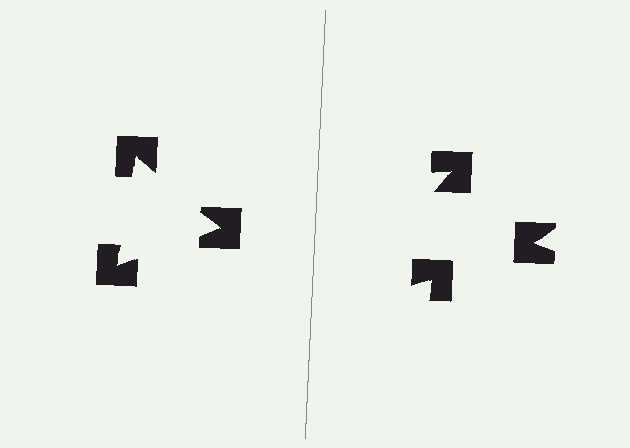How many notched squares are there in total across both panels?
6 — 3 on each side.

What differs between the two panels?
The notched squares are positioned identically on both sides; only the wedge orientations differ. On the left they align to a triangle; on the right they are misaligned.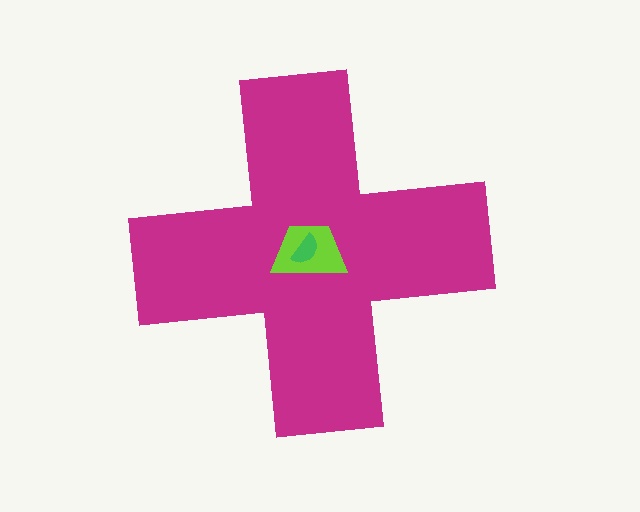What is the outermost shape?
The magenta cross.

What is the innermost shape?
The green semicircle.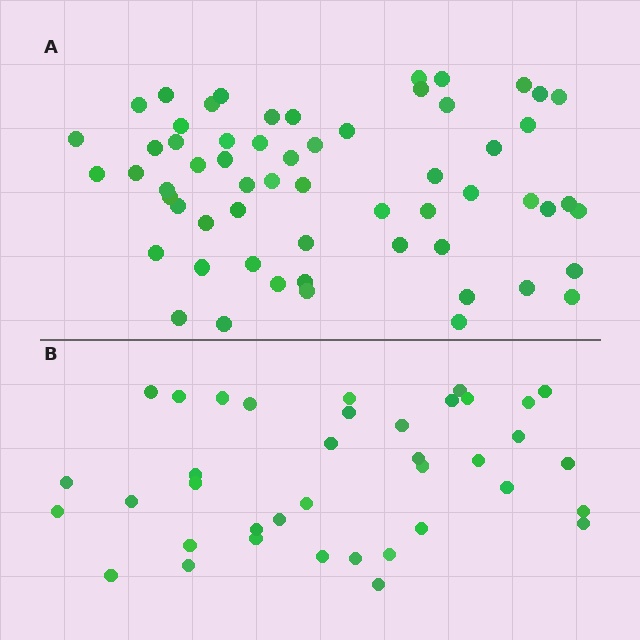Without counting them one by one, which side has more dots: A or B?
Region A (the top region) has more dots.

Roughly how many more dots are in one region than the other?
Region A has approximately 20 more dots than region B.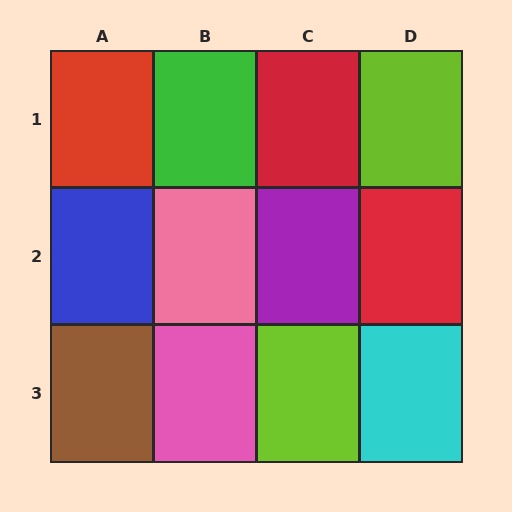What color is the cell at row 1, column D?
Lime.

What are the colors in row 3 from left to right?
Brown, pink, lime, cyan.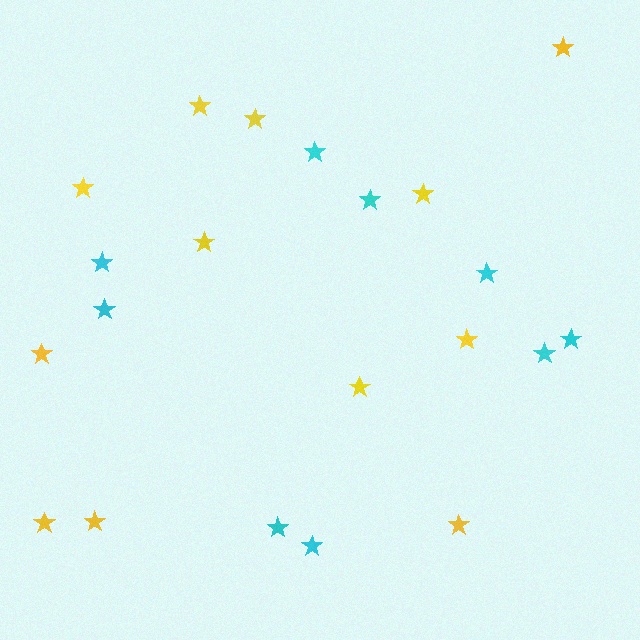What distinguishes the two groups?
There are 2 groups: one group of yellow stars (12) and one group of cyan stars (9).